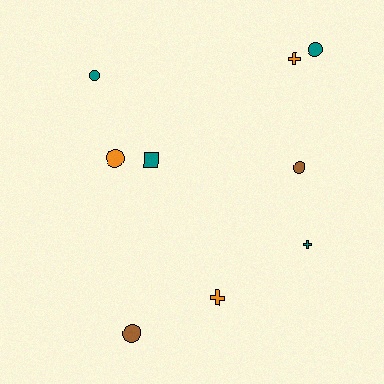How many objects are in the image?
There are 9 objects.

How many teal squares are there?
There is 1 teal square.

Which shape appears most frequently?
Circle, with 5 objects.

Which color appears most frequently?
Teal, with 4 objects.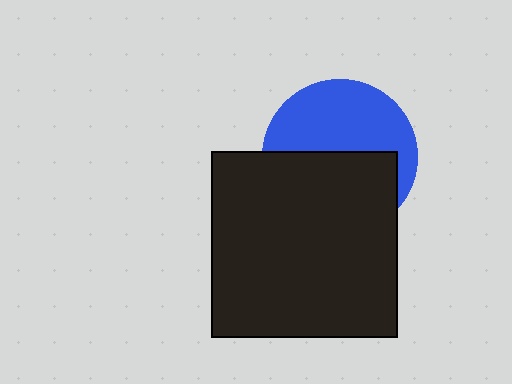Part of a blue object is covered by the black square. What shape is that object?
It is a circle.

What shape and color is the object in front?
The object in front is a black square.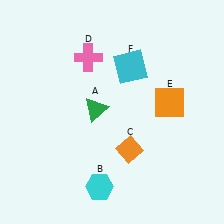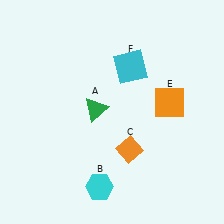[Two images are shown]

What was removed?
The pink cross (D) was removed in Image 2.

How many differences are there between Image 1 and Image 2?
There is 1 difference between the two images.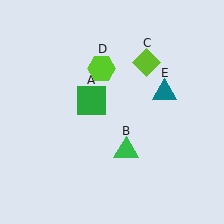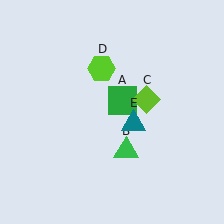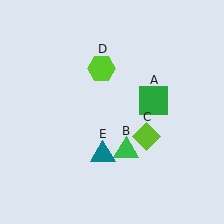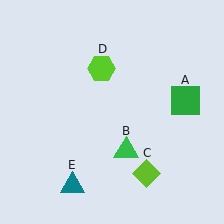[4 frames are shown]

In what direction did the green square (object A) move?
The green square (object A) moved right.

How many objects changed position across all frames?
3 objects changed position: green square (object A), lime diamond (object C), teal triangle (object E).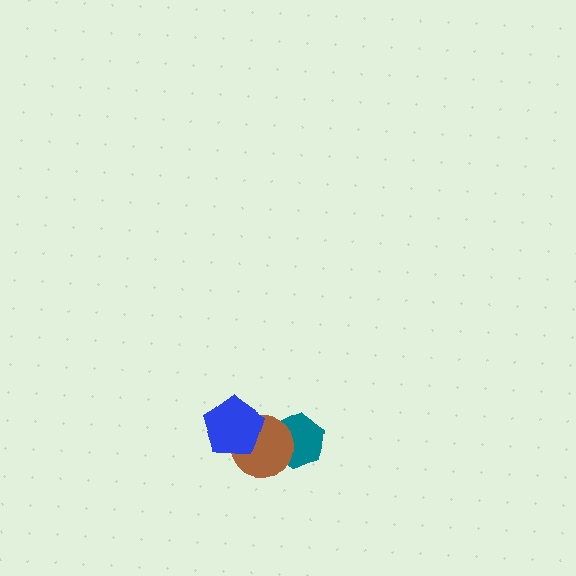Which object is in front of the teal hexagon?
The brown circle is in front of the teal hexagon.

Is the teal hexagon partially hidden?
Yes, it is partially covered by another shape.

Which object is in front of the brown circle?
The blue pentagon is in front of the brown circle.